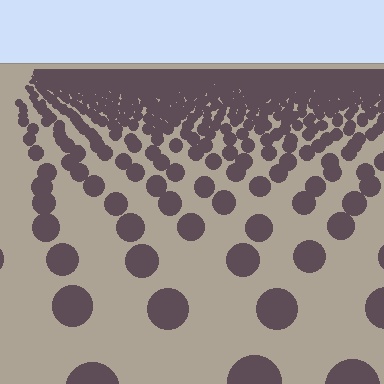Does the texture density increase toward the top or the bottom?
Density increases toward the top.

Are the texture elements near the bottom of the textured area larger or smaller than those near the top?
Larger. Near the bottom, elements are closer to the viewer and appear at a bigger on-screen size.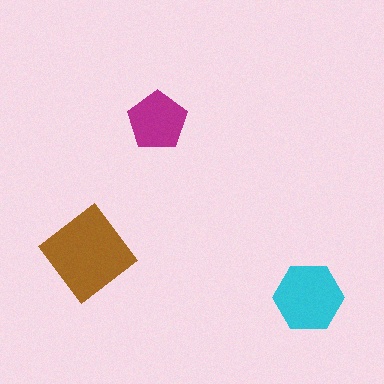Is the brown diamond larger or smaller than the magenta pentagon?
Larger.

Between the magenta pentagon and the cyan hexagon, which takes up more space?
The cyan hexagon.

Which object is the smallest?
The magenta pentagon.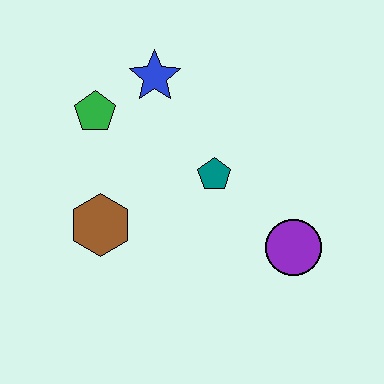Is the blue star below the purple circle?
No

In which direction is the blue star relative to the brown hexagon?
The blue star is above the brown hexagon.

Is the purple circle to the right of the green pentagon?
Yes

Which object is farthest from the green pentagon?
The purple circle is farthest from the green pentagon.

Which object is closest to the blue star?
The green pentagon is closest to the blue star.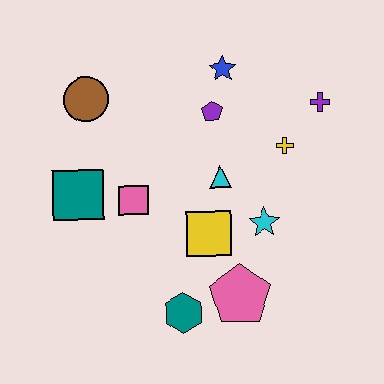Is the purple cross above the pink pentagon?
Yes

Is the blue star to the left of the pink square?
No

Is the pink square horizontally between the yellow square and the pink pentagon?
No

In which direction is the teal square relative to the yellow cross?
The teal square is to the left of the yellow cross.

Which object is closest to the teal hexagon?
The pink pentagon is closest to the teal hexagon.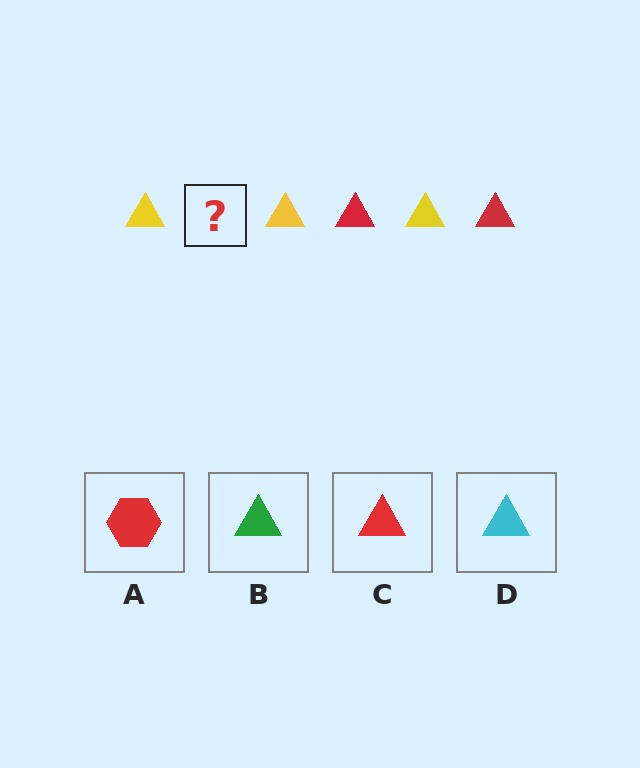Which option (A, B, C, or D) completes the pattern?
C.